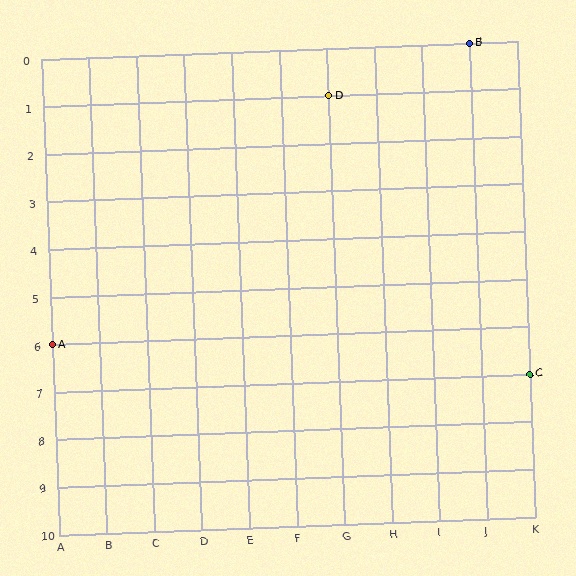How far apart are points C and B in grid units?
Points C and B are 1 column and 7 rows apart (about 7.1 grid units diagonally).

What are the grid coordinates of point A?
Point A is at grid coordinates (A, 6).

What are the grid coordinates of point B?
Point B is at grid coordinates (J, 0).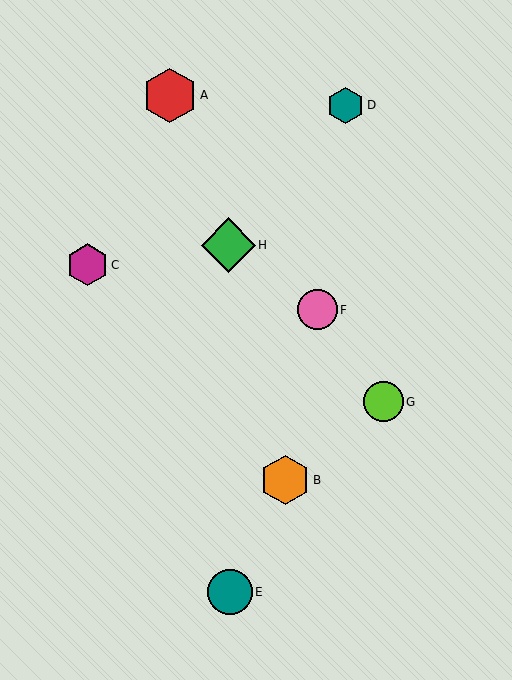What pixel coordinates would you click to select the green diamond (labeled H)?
Click at (228, 245) to select the green diamond H.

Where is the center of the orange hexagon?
The center of the orange hexagon is at (285, 480).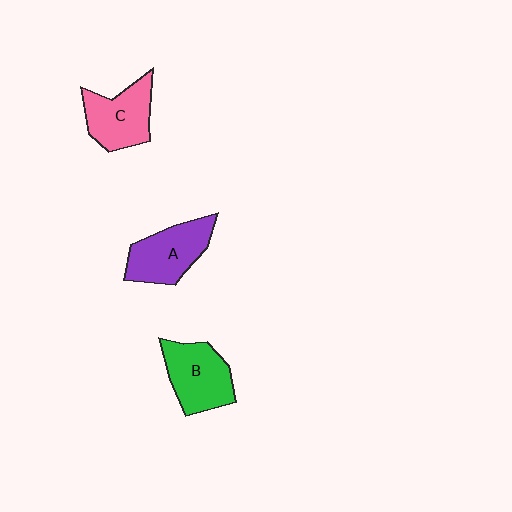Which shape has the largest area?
Shape B (green).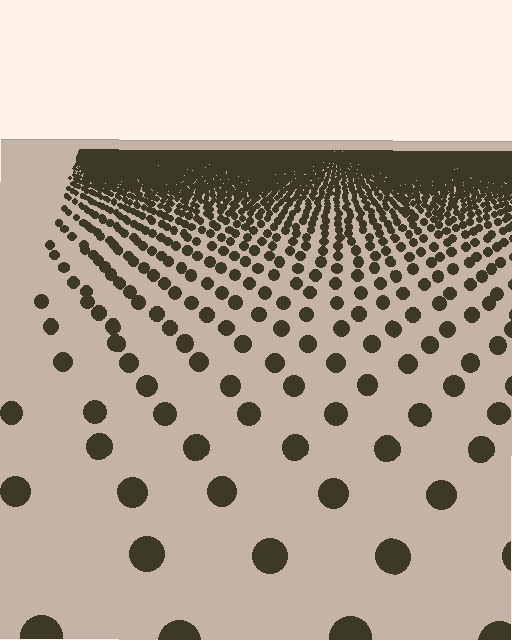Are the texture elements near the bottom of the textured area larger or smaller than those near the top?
Larger. Near the bottom, elements are closer to the viewer and appear at a bigger on-screen size.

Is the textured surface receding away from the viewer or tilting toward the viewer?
The surface is receding away from the viewer. Texture elements get smaller and denser toward the top.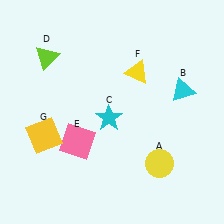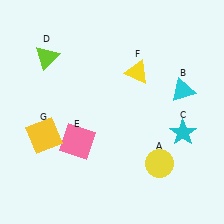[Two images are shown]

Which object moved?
The cyan star (C) moved right.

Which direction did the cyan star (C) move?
The cyan star (C) moved right.